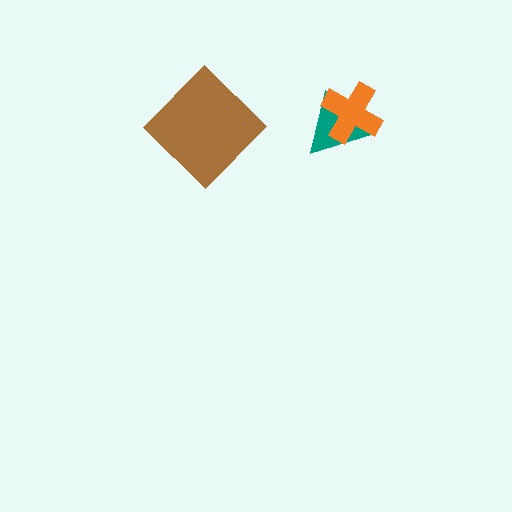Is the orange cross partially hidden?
No, no other shape covers it.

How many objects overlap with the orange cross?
1 object overlaps with the orange cross.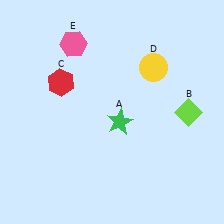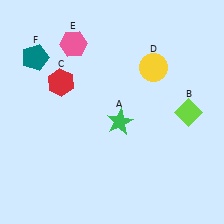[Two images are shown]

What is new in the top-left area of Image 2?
A teal pentagon (F) was added in the top-left area of Image 2.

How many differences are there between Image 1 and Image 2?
There is 1 difference between the two images.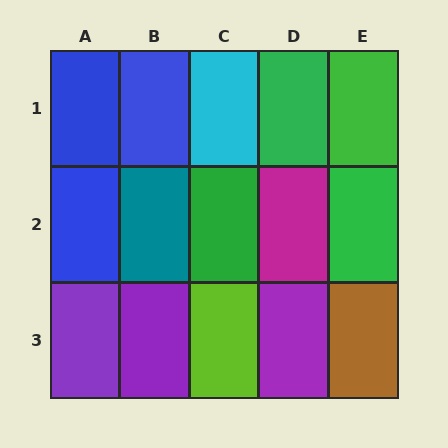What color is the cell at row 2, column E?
Green.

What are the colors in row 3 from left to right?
Purple, purple, lime, purple, brown.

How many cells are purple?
3 cells are purple.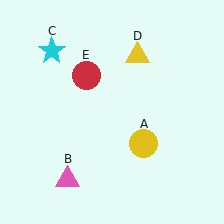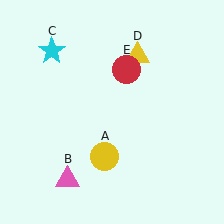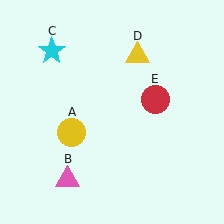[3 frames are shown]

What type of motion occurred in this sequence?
The yellow circle (object A), red circle (object E) rotated clockwise around the center of the scene.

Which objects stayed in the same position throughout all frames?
Pink triangle (object B) and cyan star (object C) and yellow triangle (object D) remained stationary.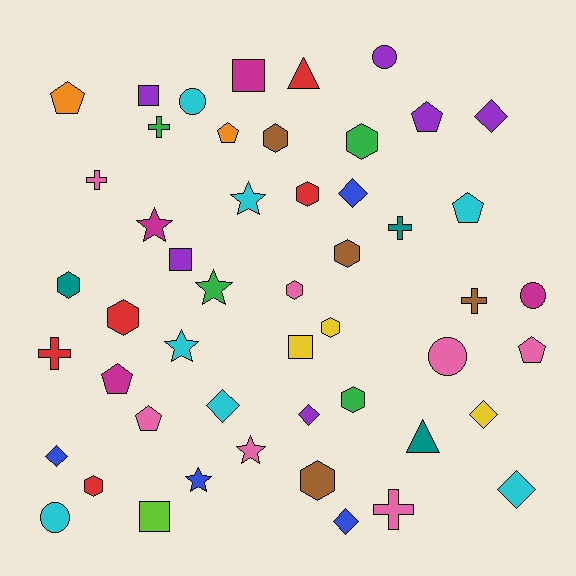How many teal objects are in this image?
There are 3 teal objects.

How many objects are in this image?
There are 50 objects.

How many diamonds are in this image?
There are 8 diamonds.